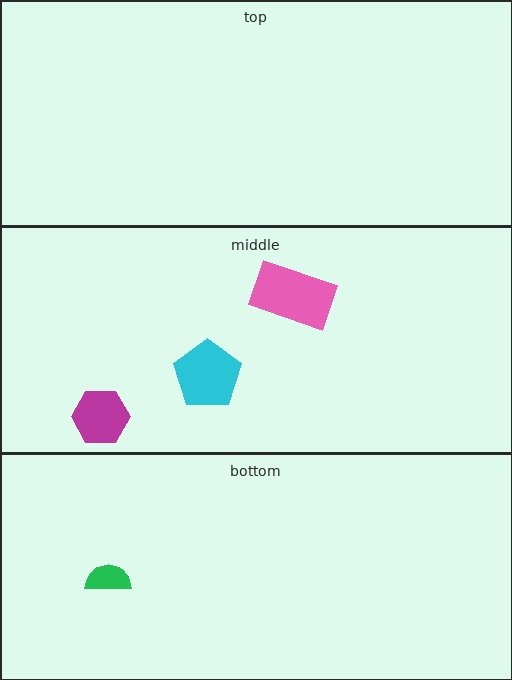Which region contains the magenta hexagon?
The middle region.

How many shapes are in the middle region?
3.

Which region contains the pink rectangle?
The middle region.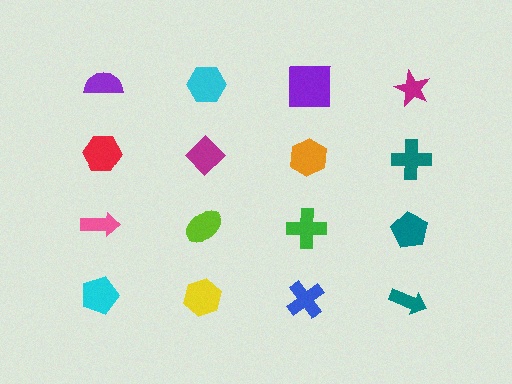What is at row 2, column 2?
A magenta diamond.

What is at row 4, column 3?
A blue cross.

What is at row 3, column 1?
A pink arrow.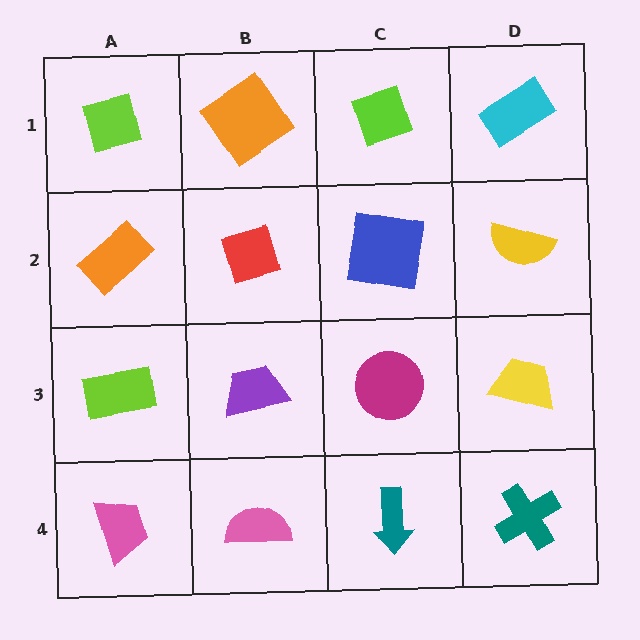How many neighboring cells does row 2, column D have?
3.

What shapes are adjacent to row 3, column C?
A blue square (row 2, column C), a teal arrow (row 4, column C), a purple trapezoid (row 3, column B), a yellow trapezoid (row 3, column D).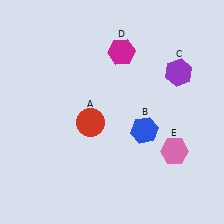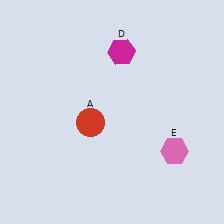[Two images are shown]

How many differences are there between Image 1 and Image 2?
There are 2 differences between the two images.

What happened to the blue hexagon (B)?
The blue hexagon (B) was removed in Image 2. It was in the bottom-right area of Image 1.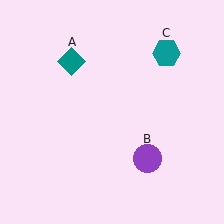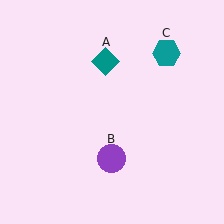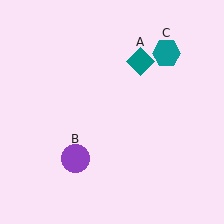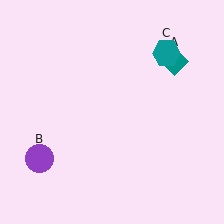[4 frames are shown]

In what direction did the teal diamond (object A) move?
The teal diamond (object A) moved right.